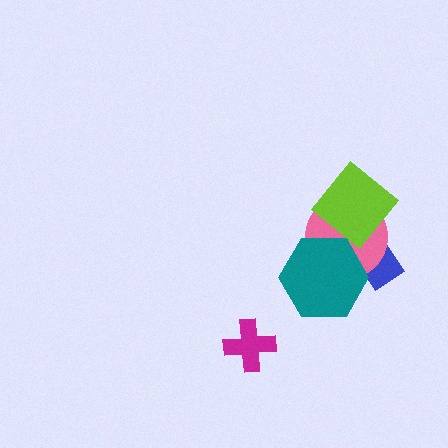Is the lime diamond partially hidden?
No, no other shape covers it.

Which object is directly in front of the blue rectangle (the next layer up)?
The pink circle is directly in front of the blue rectangle.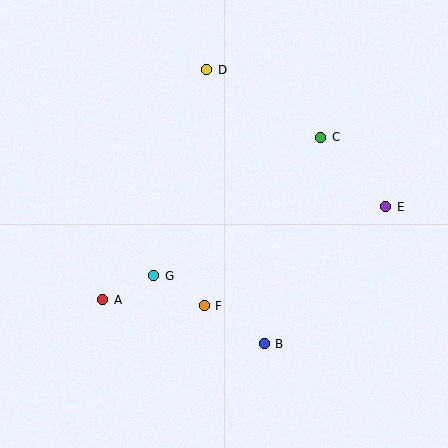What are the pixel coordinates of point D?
Point D is at (207, 70).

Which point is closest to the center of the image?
Point F at (204, 306) is closest to the center.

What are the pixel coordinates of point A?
Point A is at (103, 300).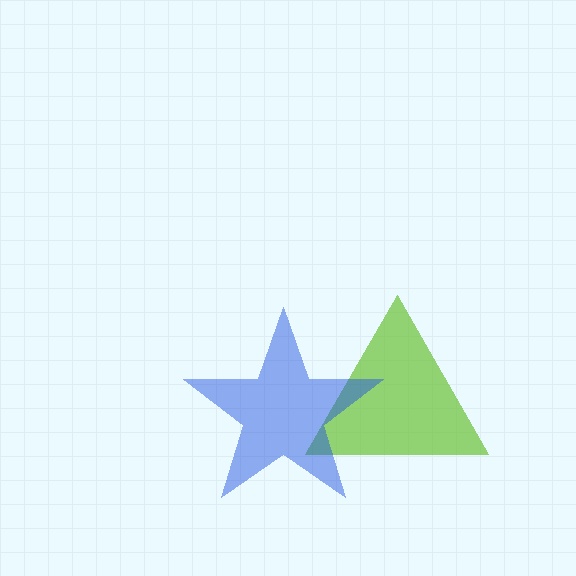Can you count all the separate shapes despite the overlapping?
Yes, there are 2 separate shapes.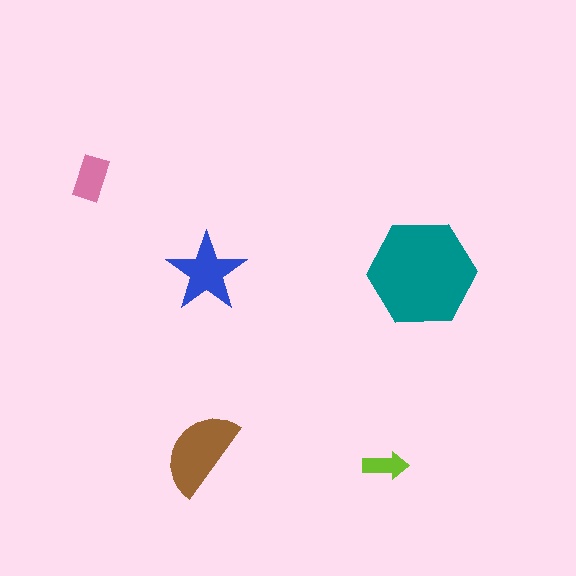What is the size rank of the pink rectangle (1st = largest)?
4th.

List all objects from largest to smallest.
The teal hexagon, the brown semicircle, the blue star, the pink rectangle, the lime arrow.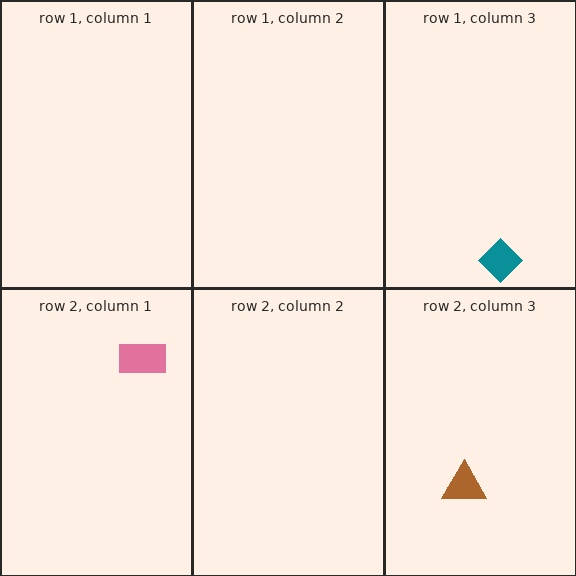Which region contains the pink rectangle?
The row 2, column 1 region.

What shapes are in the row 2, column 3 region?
The brown triangle.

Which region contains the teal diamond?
The row 1, column 3 region.